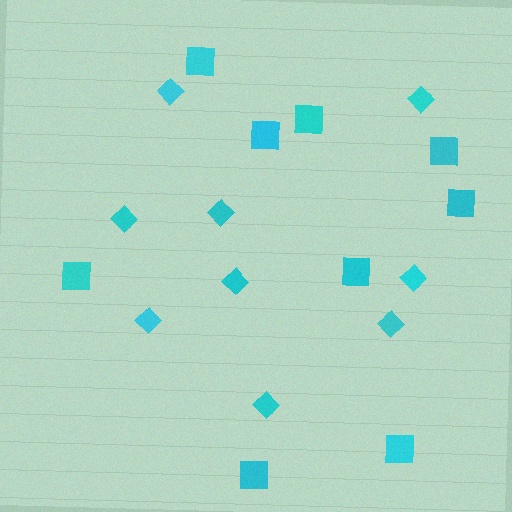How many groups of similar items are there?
There are 2 groups: one group of diamonds (9) and one group of squares (9).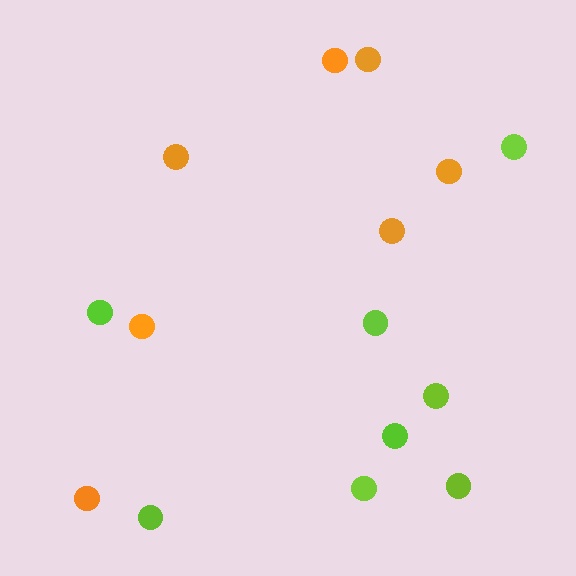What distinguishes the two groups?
There are 2 groups: one group of lime circles (8) and one group of orange circles (7).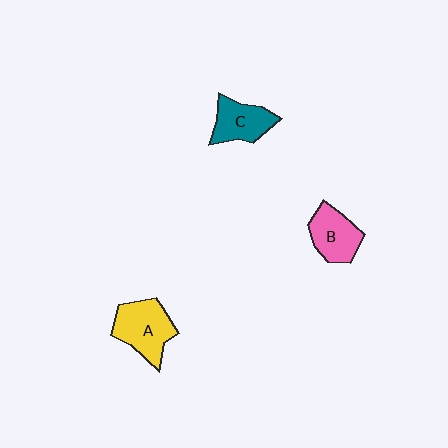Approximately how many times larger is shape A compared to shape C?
Approximately 1.3 times.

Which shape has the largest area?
Shape A (yellow).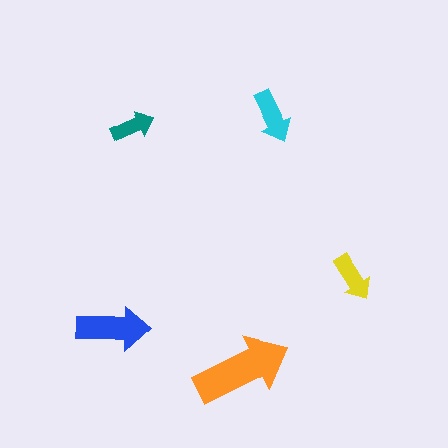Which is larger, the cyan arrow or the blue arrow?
The blue one.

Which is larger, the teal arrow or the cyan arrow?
The cyan one.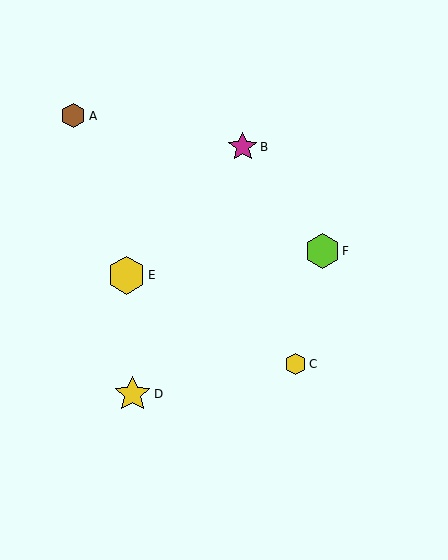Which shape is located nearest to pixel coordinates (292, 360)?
The yellow hexagon (labeled C) at (296, 364) is nearest to that location.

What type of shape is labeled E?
Shape E is a yellow hexagon.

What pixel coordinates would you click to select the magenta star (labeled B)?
Click at (243, 147) to select the magenta star B.